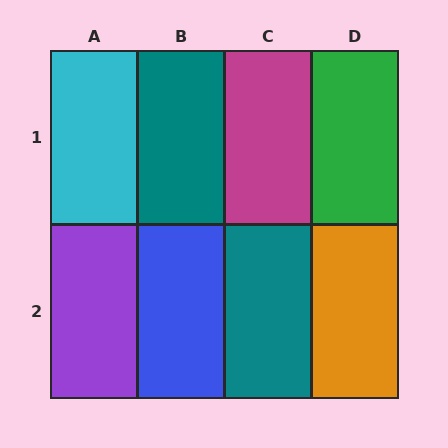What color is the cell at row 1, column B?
Teal.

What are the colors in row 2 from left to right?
Purple, blue, teal, orange.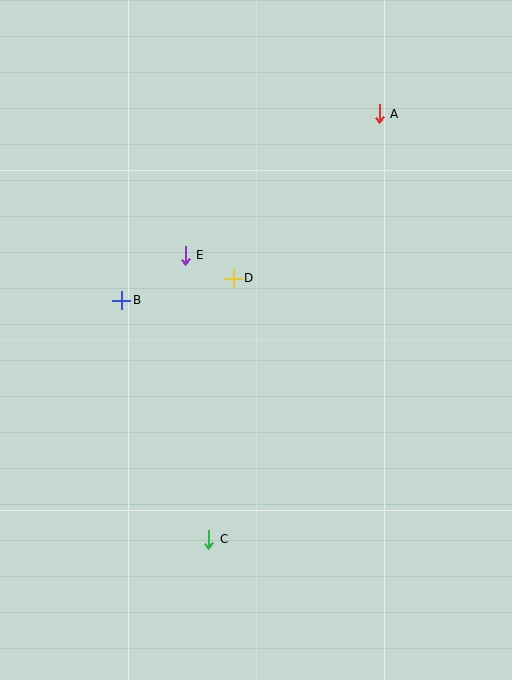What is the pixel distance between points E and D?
The distance between E and D is 53 pixels.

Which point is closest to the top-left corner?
Point E is closest to the top-left corner.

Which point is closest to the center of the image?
Point D at (233, 278) is closest to the center.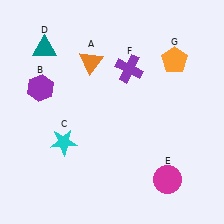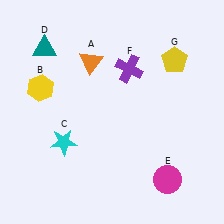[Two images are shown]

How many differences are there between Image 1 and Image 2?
There are 2 differences between the two images.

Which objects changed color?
B changed from purple to yellow. G changed from orange to yellow.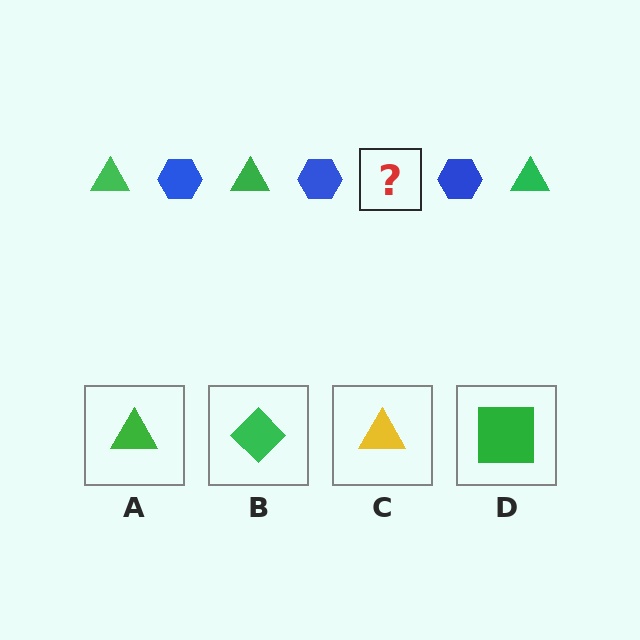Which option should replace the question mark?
Option A.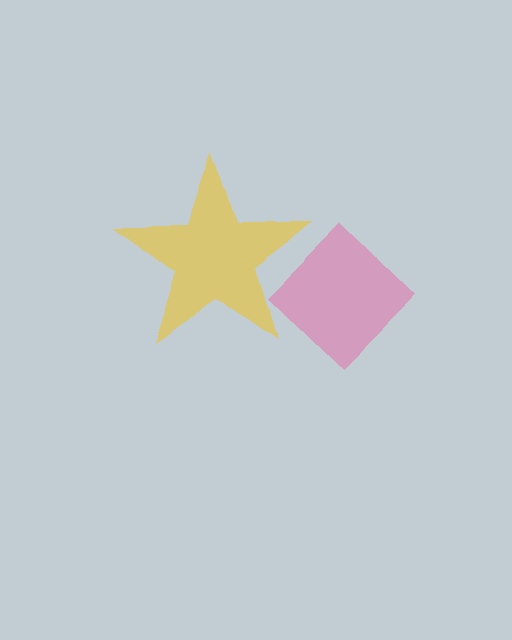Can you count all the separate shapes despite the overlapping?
Yes, there are 2 separate shapes.